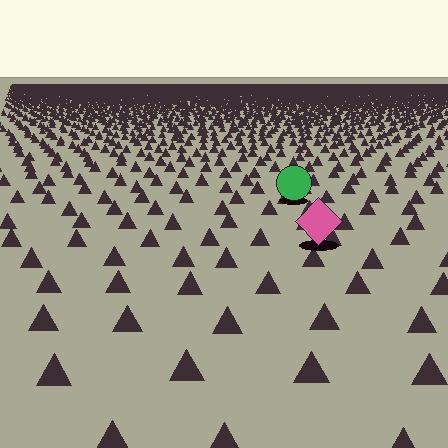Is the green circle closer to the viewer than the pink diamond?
No. The pink diamond is closer — you can tell from the texture gradient: the ground texture is coarser near it.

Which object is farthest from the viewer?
The green circle is farthest from the viewer. It appears smaller and the ground texture around it is denser.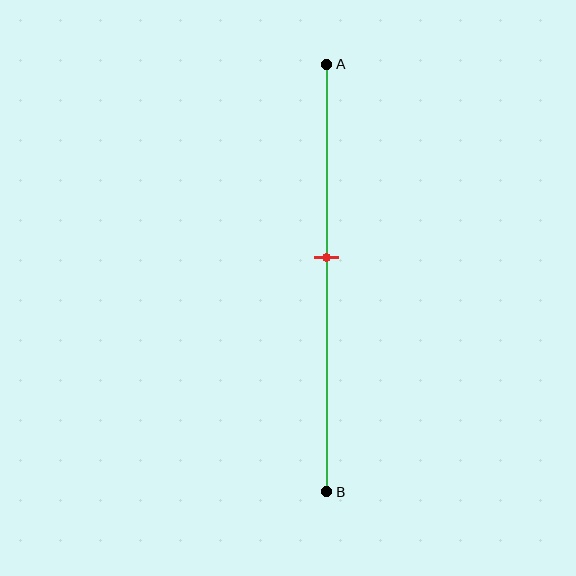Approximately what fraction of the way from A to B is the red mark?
The red mark is approximately 45% of the way from A to B.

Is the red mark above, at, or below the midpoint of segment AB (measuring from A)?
The red mark is above the midpoint of segment AB.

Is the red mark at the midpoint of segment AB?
No, the mark is at about 45% from A, not at the 50% midpoint.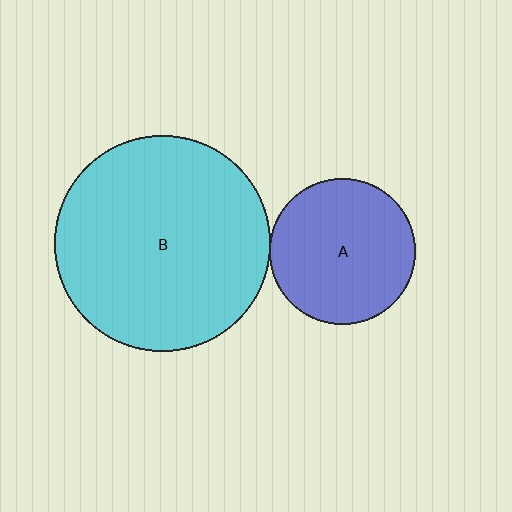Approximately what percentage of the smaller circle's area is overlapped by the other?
Approximately 5%.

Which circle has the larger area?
Circle B (cyan).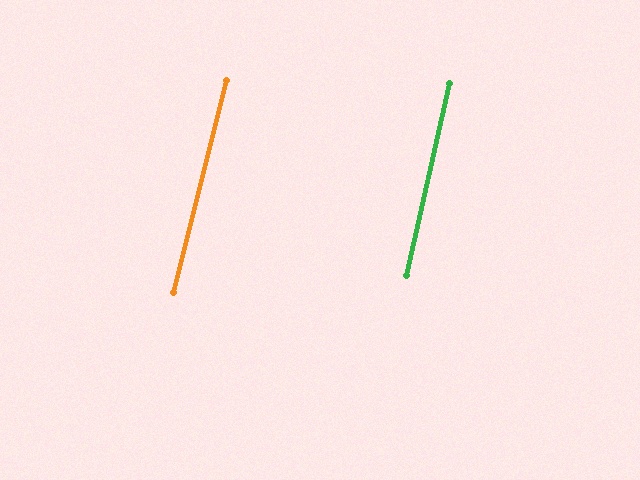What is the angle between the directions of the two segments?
Approximately 2 degrees.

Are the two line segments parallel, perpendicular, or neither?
Parallel — their directions differ by only 1.9°.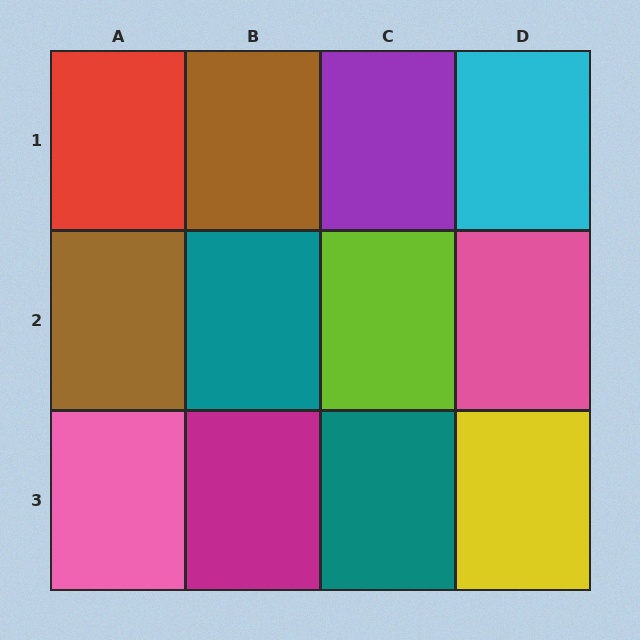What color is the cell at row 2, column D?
Pink.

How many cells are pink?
2 cells are pink.